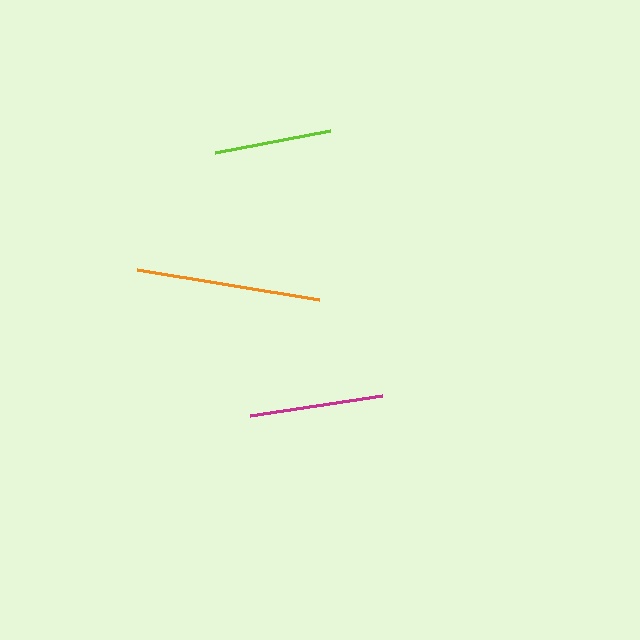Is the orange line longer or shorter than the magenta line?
The orange line is longer than the magenta line.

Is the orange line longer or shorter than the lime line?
The orange line is longer than the lime line.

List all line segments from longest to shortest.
From longest to shortest: orange, magenta, lime.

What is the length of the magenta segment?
The magenta segment is approximately 134 pixels long.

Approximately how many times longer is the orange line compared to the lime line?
The orange line is approximately 1.6 times the length of the lime line.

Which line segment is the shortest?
The lime line is the shortest at approximately 117 pixels.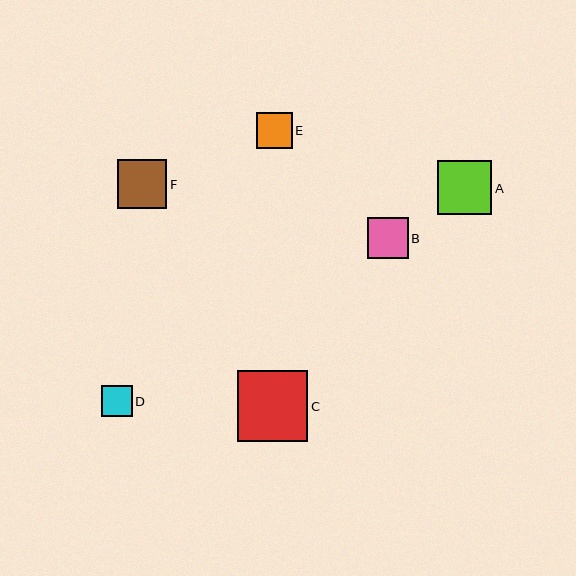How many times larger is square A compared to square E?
Square A is approximately 1.5 times the size of square E.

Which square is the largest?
Square C is the largest with a size of approximately 71 pixels.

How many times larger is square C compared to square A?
Square C is approximately 1.3 times the size of square A.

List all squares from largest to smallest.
From largest to smallest: C, A, F, B, E, D.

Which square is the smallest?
Square D is the smallest with a size of approximately 31 pixels.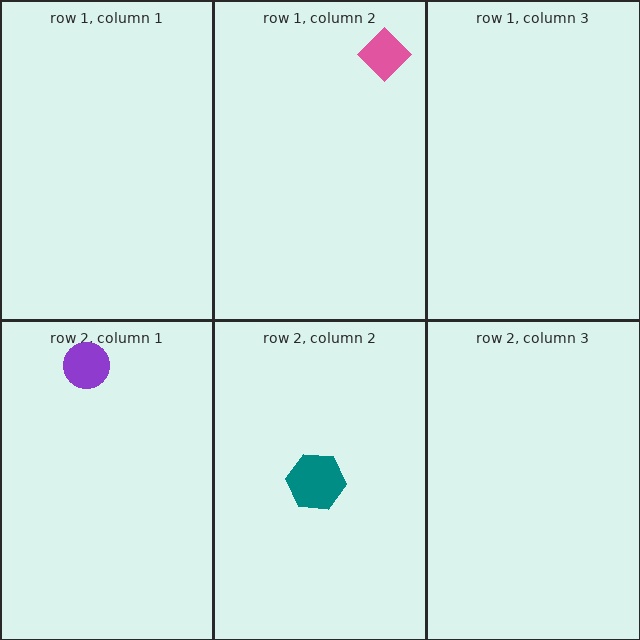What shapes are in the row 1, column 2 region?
The pink diamond.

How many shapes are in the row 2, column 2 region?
1.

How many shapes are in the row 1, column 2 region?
1.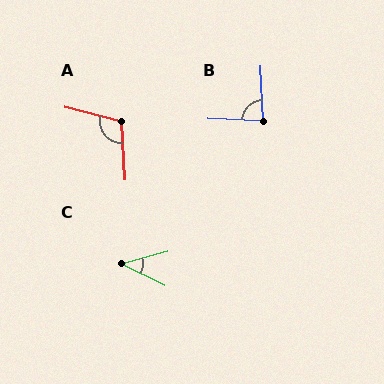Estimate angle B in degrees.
Approximately 85 degrees.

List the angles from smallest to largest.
C (41°), B (85°), A (108°).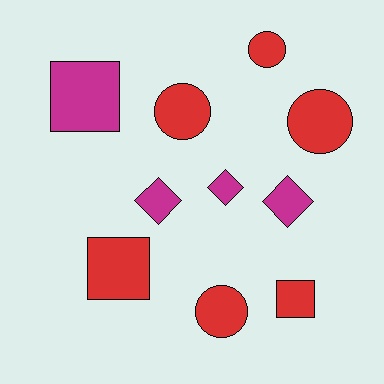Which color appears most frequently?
Red, with 6 objects.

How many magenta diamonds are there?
There are 3 magenta diamonds.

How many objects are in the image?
There are 10 objects.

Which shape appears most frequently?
Circle, with 4 objects.